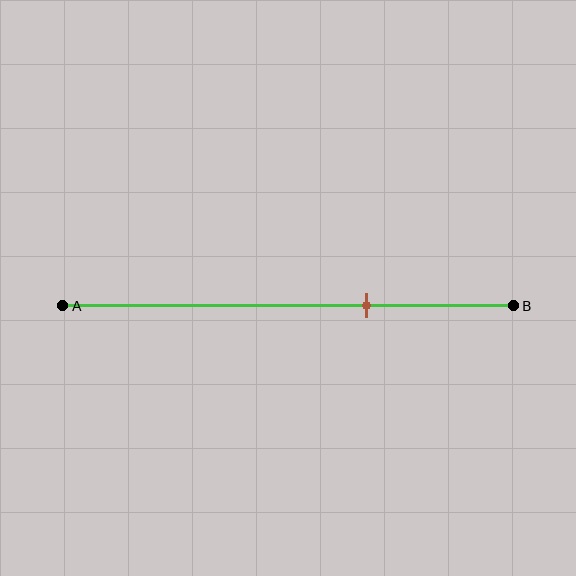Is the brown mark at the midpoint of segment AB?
No, the mark is at about 65% from A, not at the 50% midpoint.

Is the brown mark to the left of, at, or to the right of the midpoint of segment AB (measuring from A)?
The brown mark is to the right of the midpoint of segment AB.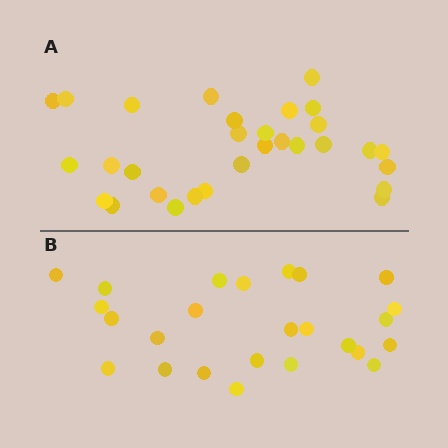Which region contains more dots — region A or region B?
Region A (the top region) has more dots.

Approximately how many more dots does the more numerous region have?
Region A has about 5 more dots than region B.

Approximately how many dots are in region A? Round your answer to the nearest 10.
About 30 dots.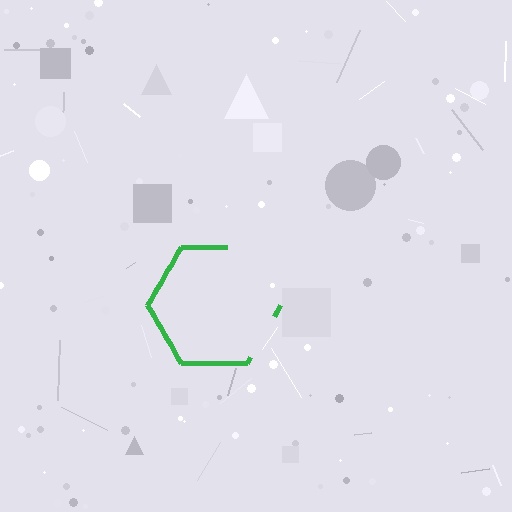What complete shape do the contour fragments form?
The contour fragments form a hexagon.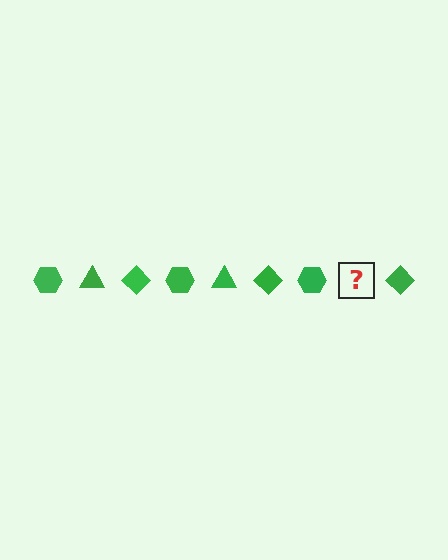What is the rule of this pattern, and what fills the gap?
The rule is that the pattern cycles through hexagon, triangle, diamond shapes in green. The gap should be filled with a green triangle.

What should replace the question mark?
The question mark should be replaced with a green triangle.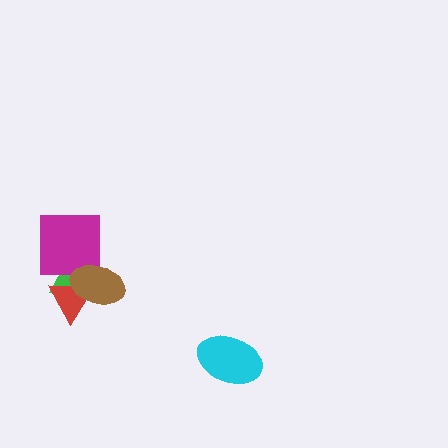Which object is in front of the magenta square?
The brown ellipse is in front of the magenta square.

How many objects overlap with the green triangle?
3 objects overlap with the green triangle.